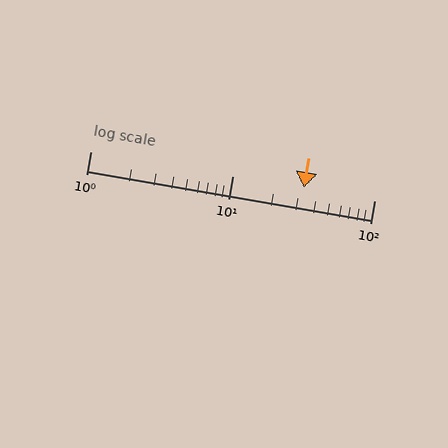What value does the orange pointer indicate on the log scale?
The pointer indicates approximately 32.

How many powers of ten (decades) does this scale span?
The scale spans 2 decades, from 1 to 100.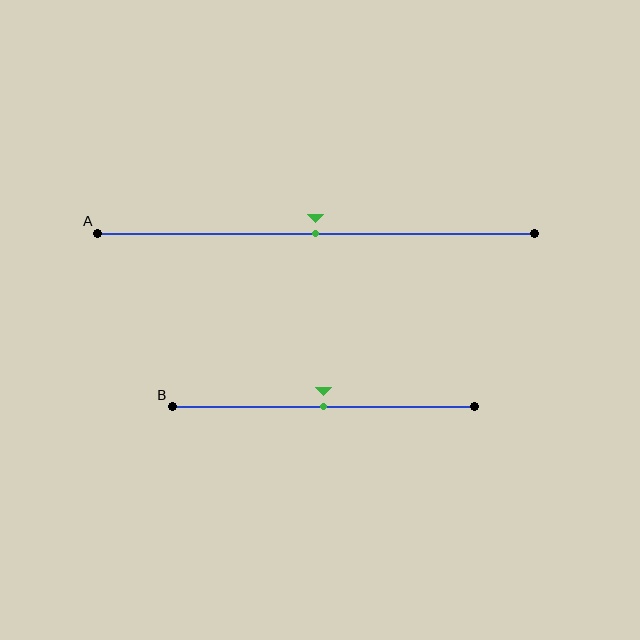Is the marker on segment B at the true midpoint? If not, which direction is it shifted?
Yes, the marker on segment B is at the true midpoint.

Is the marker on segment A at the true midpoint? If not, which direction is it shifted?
Yes, the marker on segment A is at the true midpoint.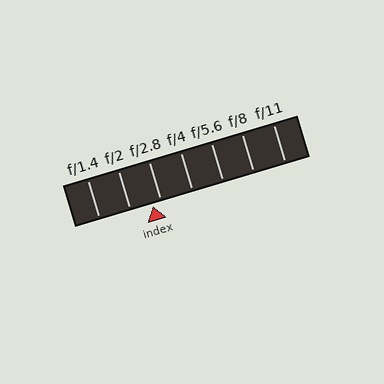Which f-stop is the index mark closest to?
The index mark is closest to f/2.8.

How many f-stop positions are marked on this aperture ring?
There are 7 f-stop positions marked.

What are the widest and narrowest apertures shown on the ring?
The widest aperture shown is f/1.4 and the narrowest is f/11.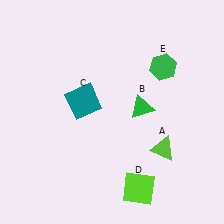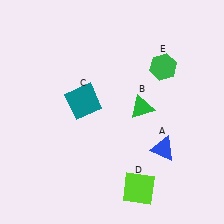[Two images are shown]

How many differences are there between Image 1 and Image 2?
There is 1 difference between the two images.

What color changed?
The triangle (A) changed from lime in Image 1 to blue in Image 2.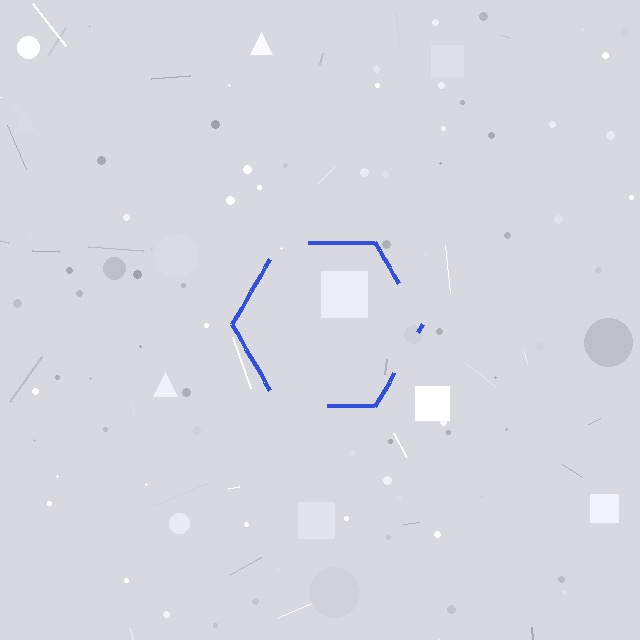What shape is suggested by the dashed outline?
The dashed outline suggests a hexagon.